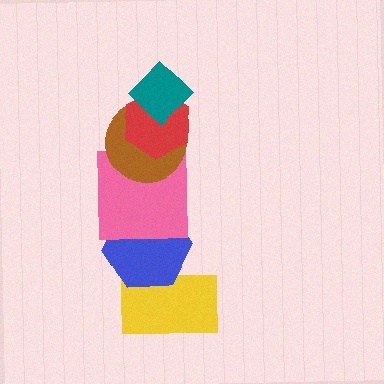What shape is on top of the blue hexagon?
The pink square is on top of the blue hexagon.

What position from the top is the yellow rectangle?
The yellow rectangle is 6th from the top.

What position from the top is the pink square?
The pink square is 4th from the top.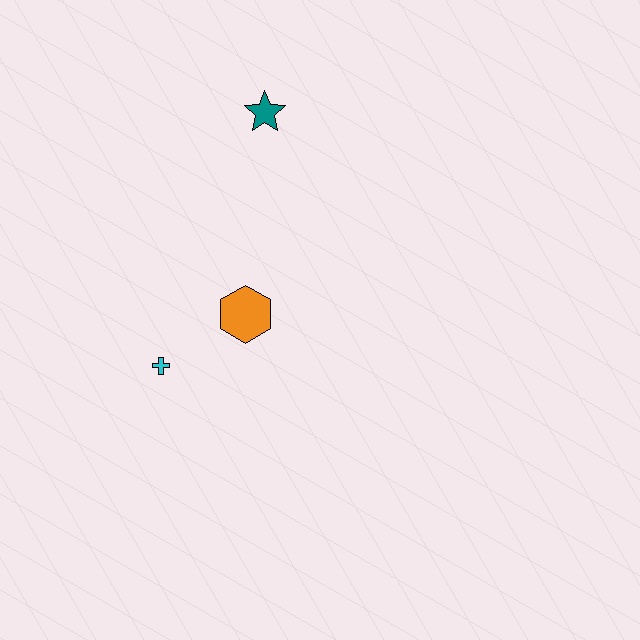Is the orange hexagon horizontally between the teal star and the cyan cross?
Yes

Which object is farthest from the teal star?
The cyan cross is farthest from the teal star.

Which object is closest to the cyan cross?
The orange hexagon is closest to the cyan cross.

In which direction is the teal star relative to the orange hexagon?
The teal star is above the orange hexagon.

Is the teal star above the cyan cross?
Yes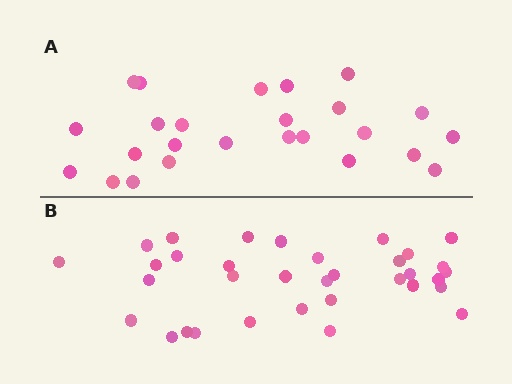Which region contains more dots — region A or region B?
Region B (the bottom region) has more dots.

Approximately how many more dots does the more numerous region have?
Region B has roughly 8 or so more dots than region A.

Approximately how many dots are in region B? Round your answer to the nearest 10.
About 30 dots. (The exact count is 34, which rounds to 30.)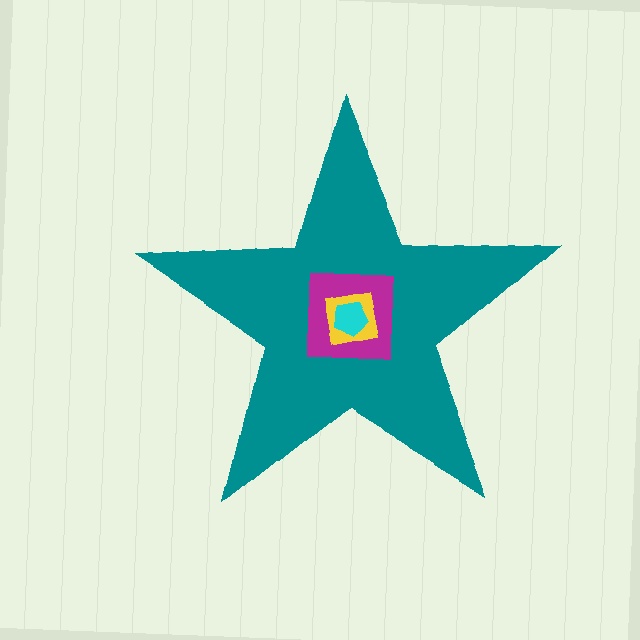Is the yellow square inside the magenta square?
Yes.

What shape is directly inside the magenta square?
The yellow square.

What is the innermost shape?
The cyan pentagon.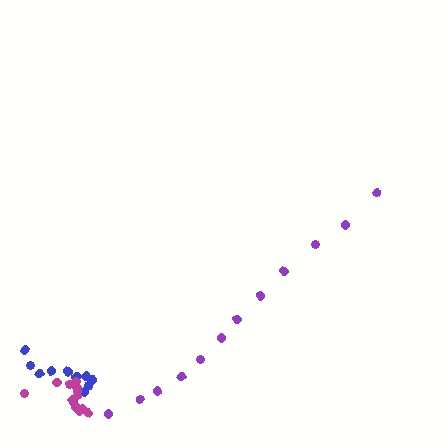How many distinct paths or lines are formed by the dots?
There are 3 distinct paths.